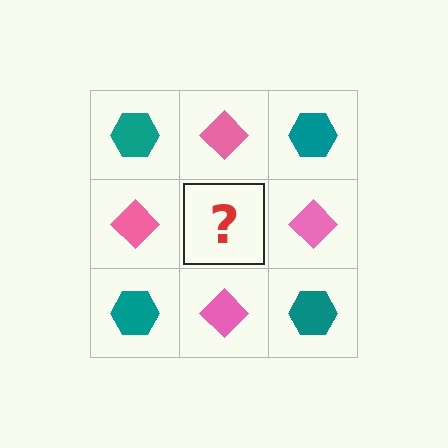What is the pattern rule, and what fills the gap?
The rule is that it alternates teal hexagon and pink diamond in a checkerboard pattern. The gap should be filled with a teal hexagon.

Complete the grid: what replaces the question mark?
The question mark should be replaced with a teal hexagon.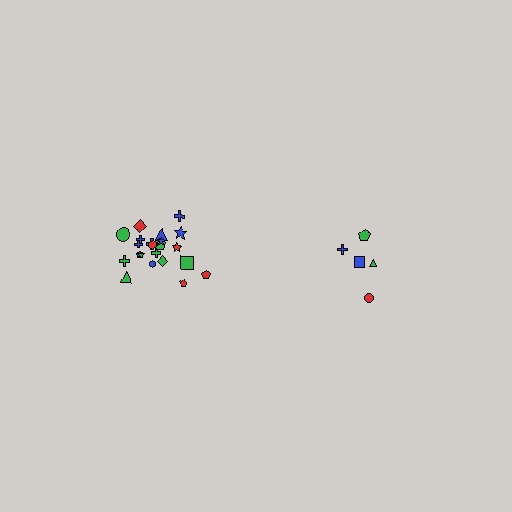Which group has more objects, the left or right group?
The left group.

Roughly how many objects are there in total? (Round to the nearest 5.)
Roughly 25 objects in total.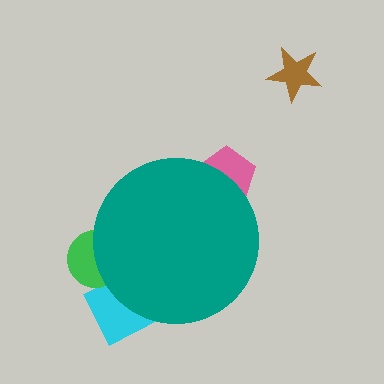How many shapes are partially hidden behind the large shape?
3 shapes are partially hidden.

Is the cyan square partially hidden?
Yes, the cyan square is partially hidden behind the teal circle.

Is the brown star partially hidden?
No, the brown star is fully visible.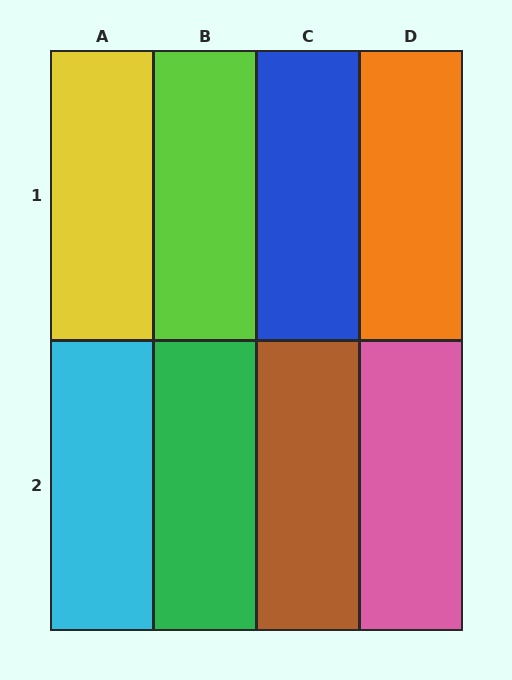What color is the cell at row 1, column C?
Blue.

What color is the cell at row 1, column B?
Lime.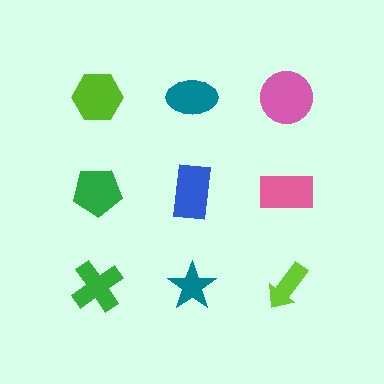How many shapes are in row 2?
3 shapes.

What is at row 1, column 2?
A teal ellipse.